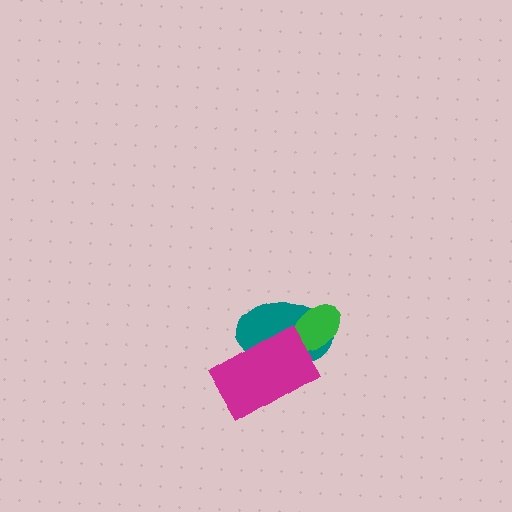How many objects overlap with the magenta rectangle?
1 object overlaps with the magenta rectangle.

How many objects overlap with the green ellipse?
1 object overlaps with the green ellipse.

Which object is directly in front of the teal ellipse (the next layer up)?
The green ellipse is directly in front of the teal ellipse.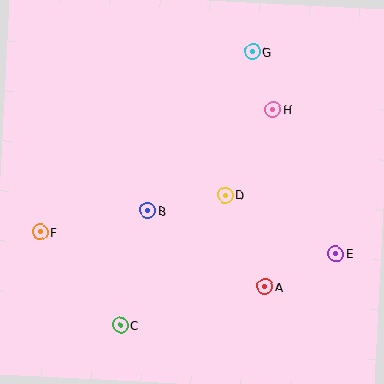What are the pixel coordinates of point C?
Point C is at (120, 325).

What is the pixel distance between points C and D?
The distance between C and D is 168 pixels.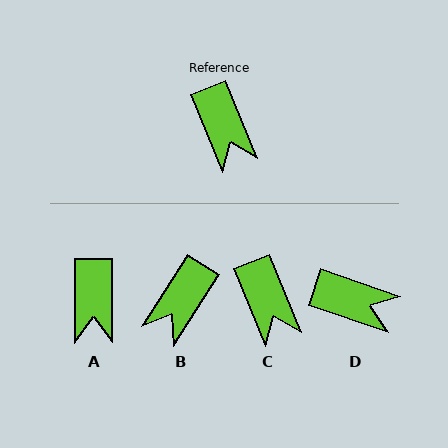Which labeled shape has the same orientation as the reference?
C.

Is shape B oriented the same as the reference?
No, it is off by about 54 degrees.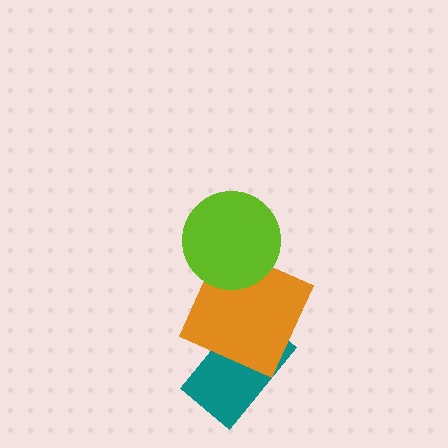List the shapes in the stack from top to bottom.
From top to bottom: the lime circle, the orange square, the teal rectangle.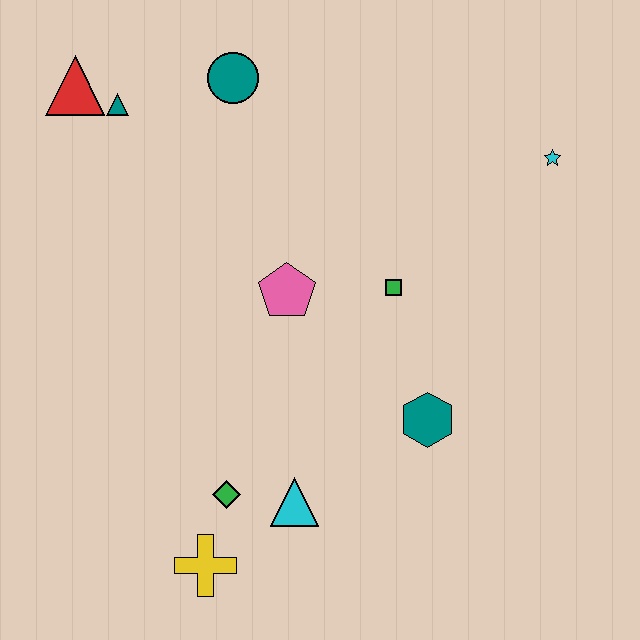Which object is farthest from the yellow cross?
The cyan star is farthest from the yellow cross.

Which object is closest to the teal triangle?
The red triangle is closest to the teal triangle.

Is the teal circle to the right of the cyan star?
No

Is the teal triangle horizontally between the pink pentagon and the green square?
No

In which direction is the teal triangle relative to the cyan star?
The teal triangle is to the left of the cyan star.